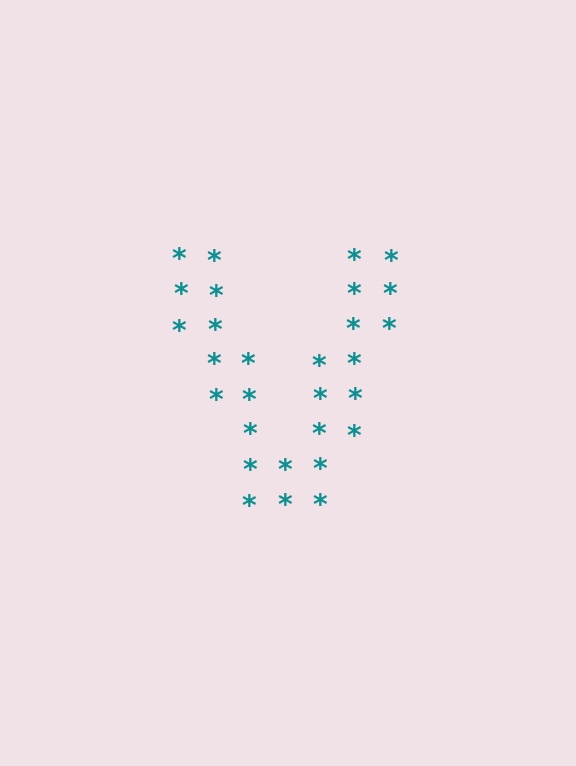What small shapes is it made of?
It is made of small asterisks.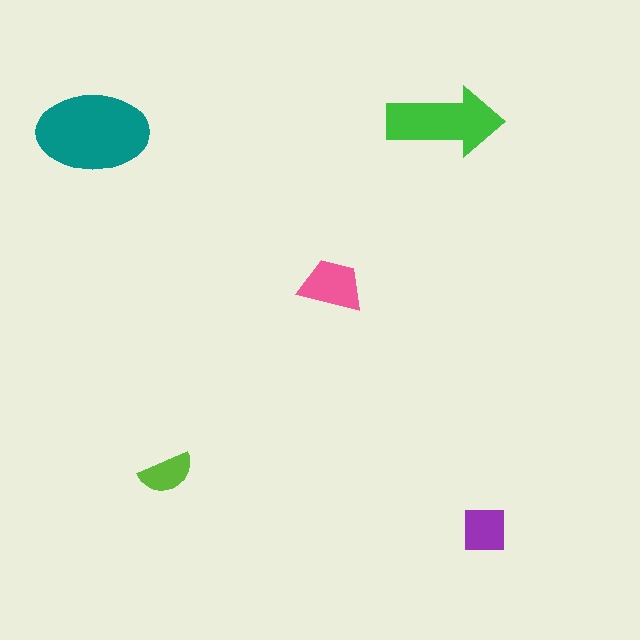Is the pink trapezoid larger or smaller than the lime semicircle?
Larger.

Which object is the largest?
The teal ellipse.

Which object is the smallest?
The lime semicircle.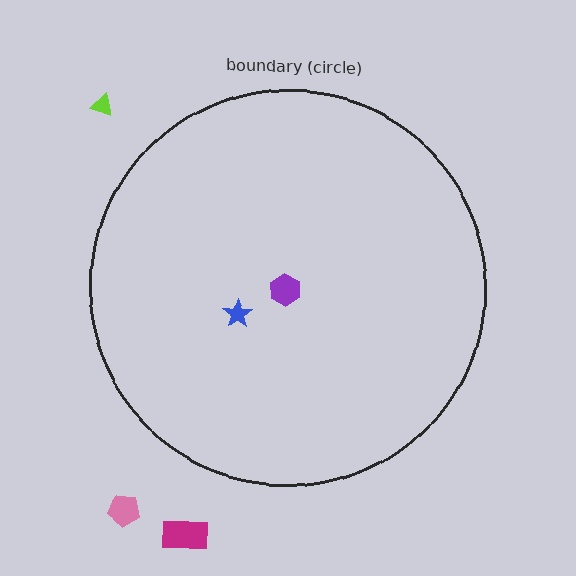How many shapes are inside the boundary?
2 inside, 3 outside.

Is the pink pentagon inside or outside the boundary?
Outside.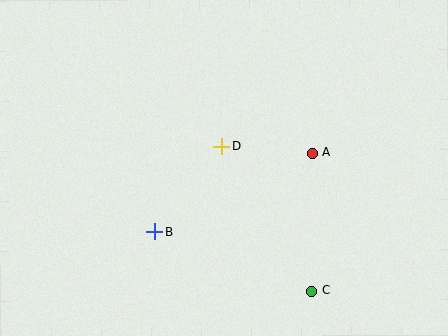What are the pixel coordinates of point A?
Point A is at (312, 153).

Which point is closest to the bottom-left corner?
Point B is closest to the bottom-left corner.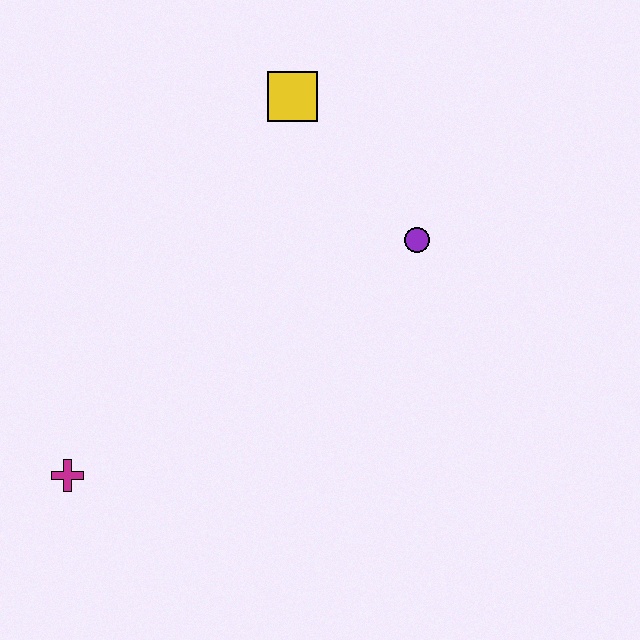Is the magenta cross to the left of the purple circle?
Yes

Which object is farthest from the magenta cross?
The yellow square is farthest from the magenta cross.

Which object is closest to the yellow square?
The purple circle is closest to the yellow square.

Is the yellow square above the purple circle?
Yes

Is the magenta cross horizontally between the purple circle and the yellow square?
No